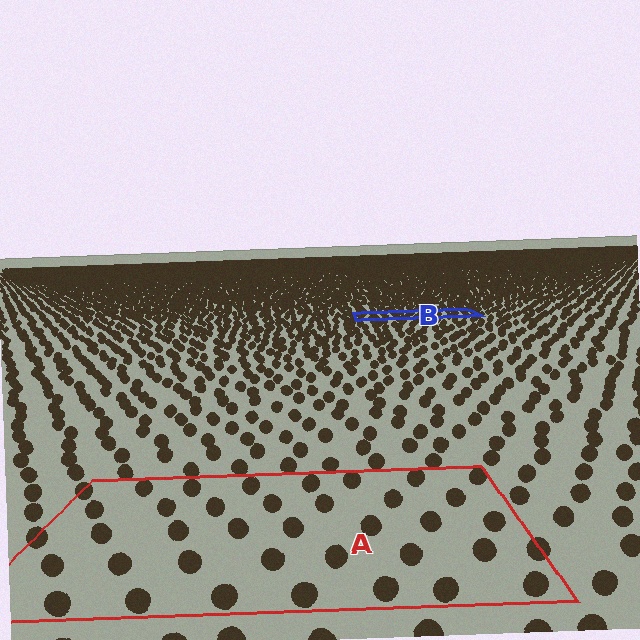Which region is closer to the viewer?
Region A is closer. The texture elements there are larger and more spread out.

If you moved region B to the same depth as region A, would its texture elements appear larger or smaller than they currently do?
They would appear larger. At a closer depth, the same texture elements are projected at a bigger on-screen size.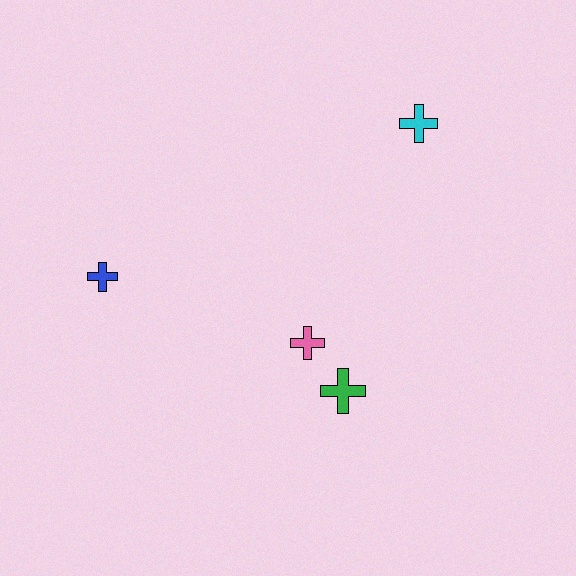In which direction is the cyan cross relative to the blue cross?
The cyan cross is to the right of the blue cross.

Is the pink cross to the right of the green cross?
No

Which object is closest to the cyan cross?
The pink cross is closest to the cyan cross.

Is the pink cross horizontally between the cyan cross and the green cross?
No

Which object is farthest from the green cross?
The cyan cross is farthest from the green cross.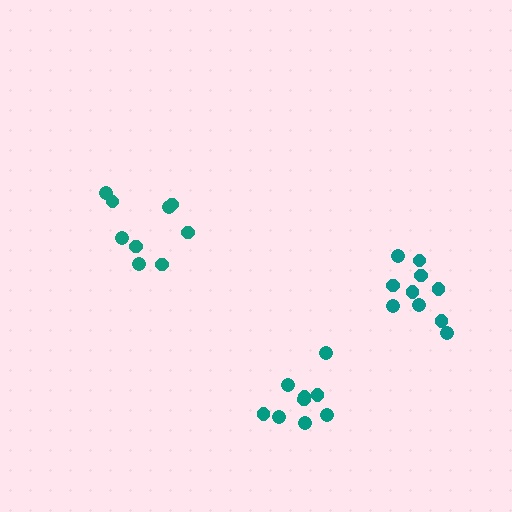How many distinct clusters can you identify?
There are 3 distinct clusters.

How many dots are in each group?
Group 1: 9 dots, Group 2: 9 dots, Group 3: 10 dots (28 total).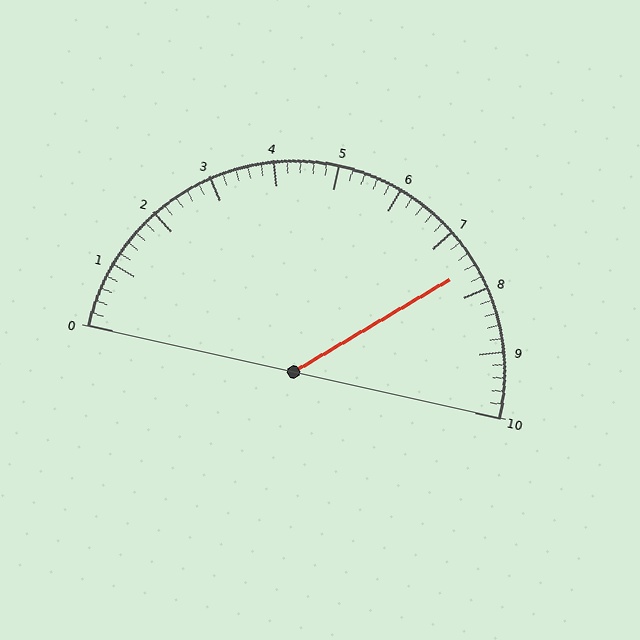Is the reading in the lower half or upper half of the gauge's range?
The reading is in the upper half of the range (0 to 10).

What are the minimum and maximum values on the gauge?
The gauge ranges from 0 to 10.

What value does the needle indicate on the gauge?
The needle indicates approximately 7.6.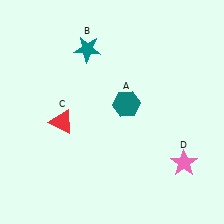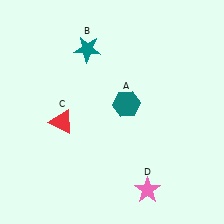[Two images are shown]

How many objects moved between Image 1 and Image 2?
1 object moved between the two images.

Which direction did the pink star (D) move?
The pink star (D) moved left.